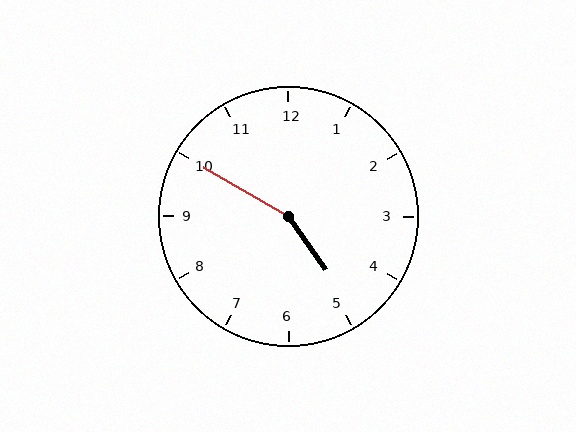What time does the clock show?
4:50.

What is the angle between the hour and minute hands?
Approximately 155 degrees.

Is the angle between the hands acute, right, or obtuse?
It is obtuse.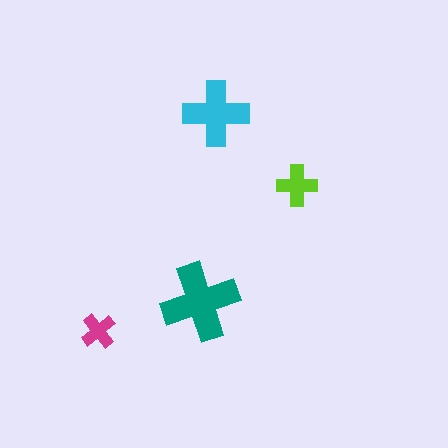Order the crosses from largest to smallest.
the teal one, the cyan one, the lime one, the magenta one.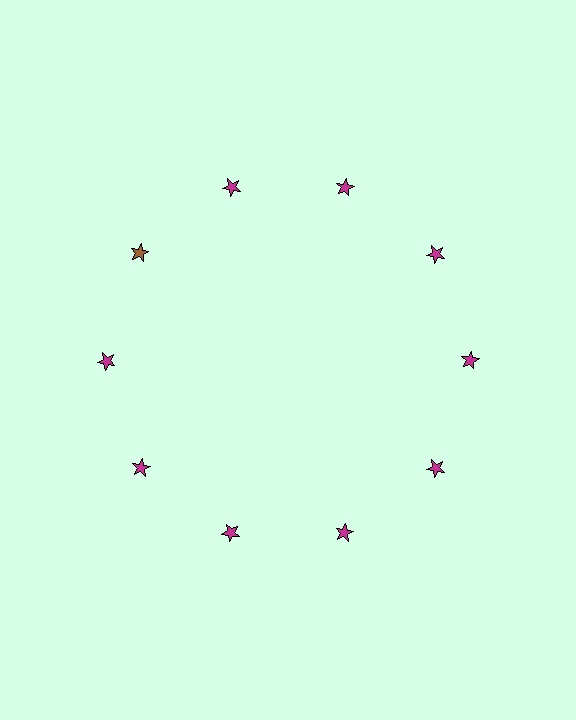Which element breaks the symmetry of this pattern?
The brown star at roughly the 10 o'clock position breaks the symmetry. All other shapes are magenta stars.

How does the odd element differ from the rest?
It has a different color: brown instead of magenta.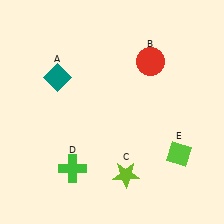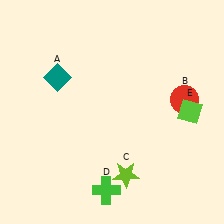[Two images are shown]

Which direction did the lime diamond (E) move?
The lime diamond (E) moved up.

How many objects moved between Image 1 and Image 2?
3 objects moved between the two images.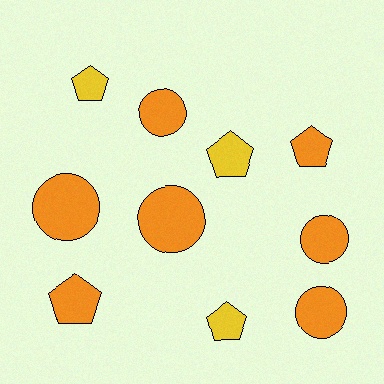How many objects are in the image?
There are 10 objects.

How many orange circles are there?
There are 5 orange circles.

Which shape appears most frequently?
Circle, with 5 objects.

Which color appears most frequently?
Orange, with 7 objects.